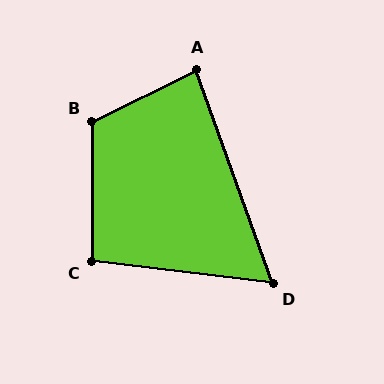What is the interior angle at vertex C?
Approximately 97 degrees (obtuse).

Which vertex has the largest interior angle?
B, at approximately 117 degrees.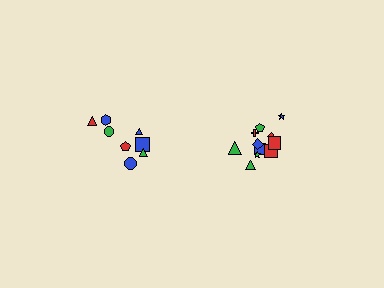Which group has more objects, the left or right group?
The right group.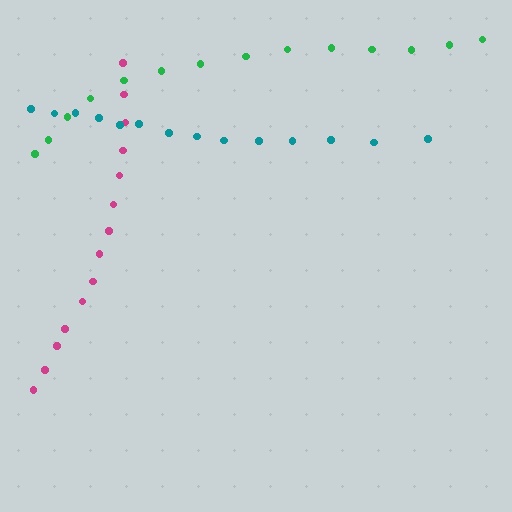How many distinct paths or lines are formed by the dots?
There are 3 distinct paths.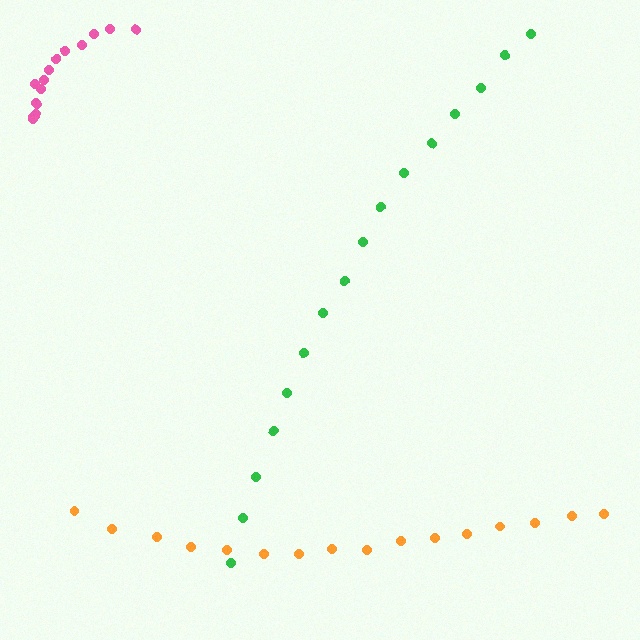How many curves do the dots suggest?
There are 3 distinct paths.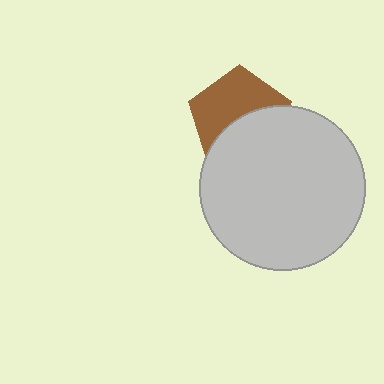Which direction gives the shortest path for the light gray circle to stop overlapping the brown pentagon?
Moving down gives the shortest separation.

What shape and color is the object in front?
The object in front is a light gray circle.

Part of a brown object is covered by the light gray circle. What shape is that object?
It is a pentagon.